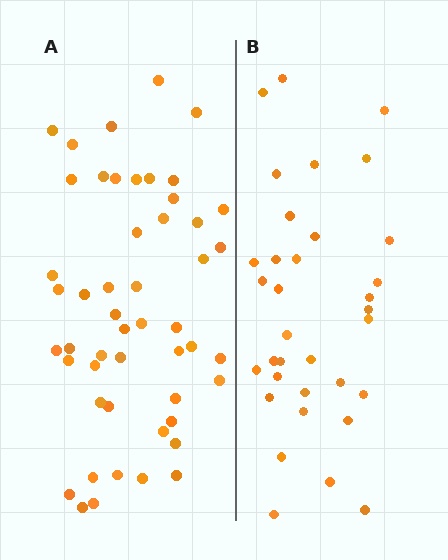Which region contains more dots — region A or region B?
Region A (the left region) has more dots.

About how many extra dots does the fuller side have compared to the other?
Region A has approximately 15 more dots than region B.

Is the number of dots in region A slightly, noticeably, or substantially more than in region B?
Region A has substantially more. The ratio is roughly 1.5 to 1.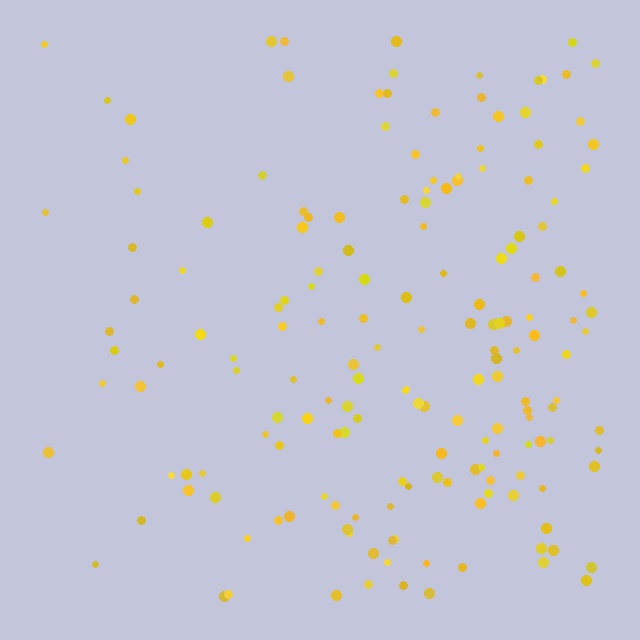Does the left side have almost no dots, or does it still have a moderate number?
Still a moderate number, just noticeably fewer than the right.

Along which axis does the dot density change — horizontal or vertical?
Horizontal.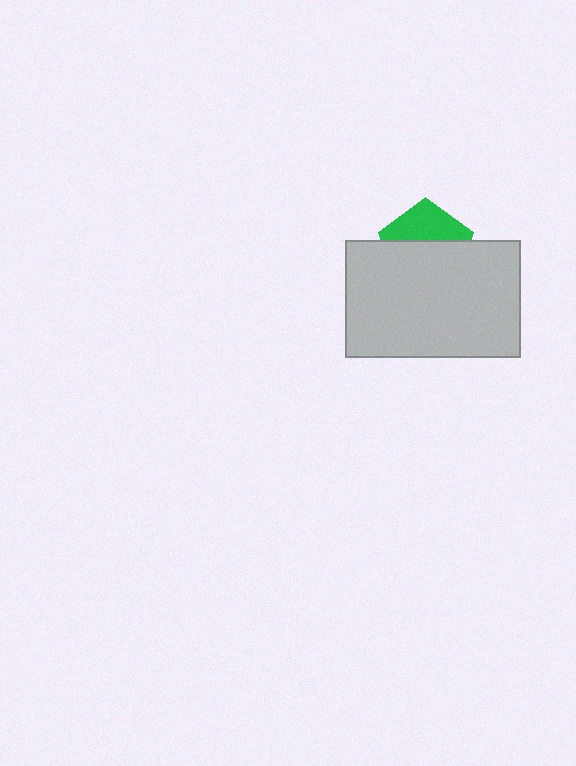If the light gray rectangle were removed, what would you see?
You would see the complete green pentagon.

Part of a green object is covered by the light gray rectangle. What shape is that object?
It is a pentagon.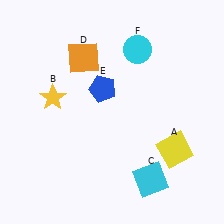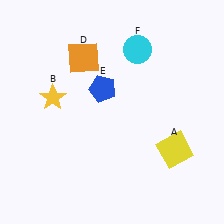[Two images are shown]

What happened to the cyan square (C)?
The cyan square (C) was removed in Image 2. It was in the bottom-right area of Image 1.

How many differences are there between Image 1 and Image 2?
There is 1 difference between the two images.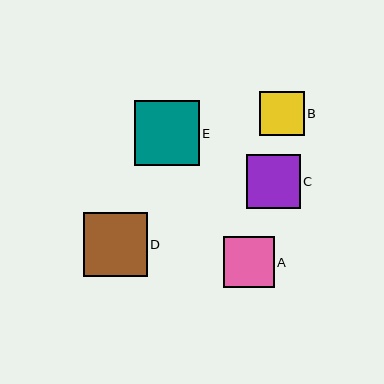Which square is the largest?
Square E is the largest with a size of approximately 65 pixels.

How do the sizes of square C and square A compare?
Square C and square A are approximately the same size.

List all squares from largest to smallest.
From largest to smallest: E, D, C, A, B.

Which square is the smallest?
Square B is the smallest with a size of approximately 44 pixels.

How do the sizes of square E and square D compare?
Square E and square D are approximately the same size.